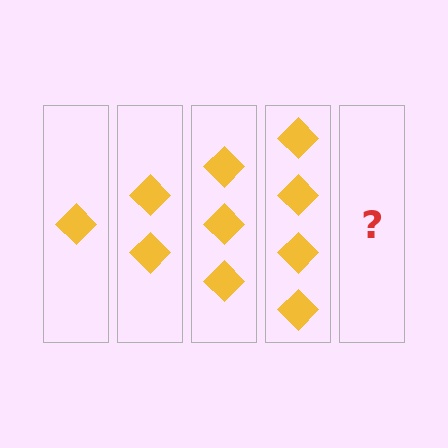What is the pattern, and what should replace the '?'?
The pattern is that each step adds one more diamond. The '?' should be 5 diamonds.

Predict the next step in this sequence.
The next step is 5 diamonds.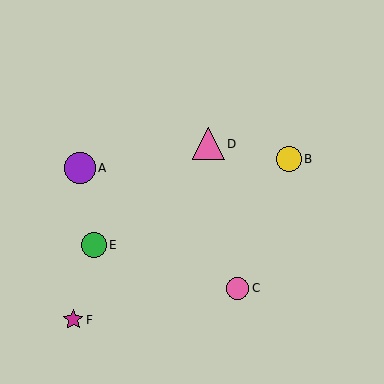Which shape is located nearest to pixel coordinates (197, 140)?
The pink triangle (labeled D) at (208, 144) is nearest to that location.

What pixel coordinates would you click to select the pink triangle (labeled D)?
Click at (208, 144) to select the pink triangle D.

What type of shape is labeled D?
Shape D is a pink triangle.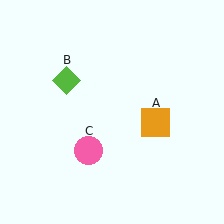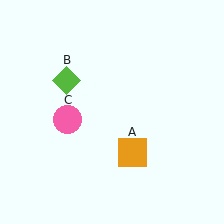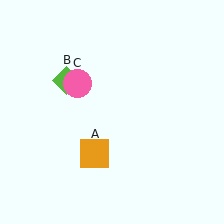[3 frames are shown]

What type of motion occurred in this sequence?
The orange square (object A), pink circle (object C) rotated clockwise around the center of the scene.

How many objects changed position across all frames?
2 objects changed position: orange square (object A), pink circle (object C).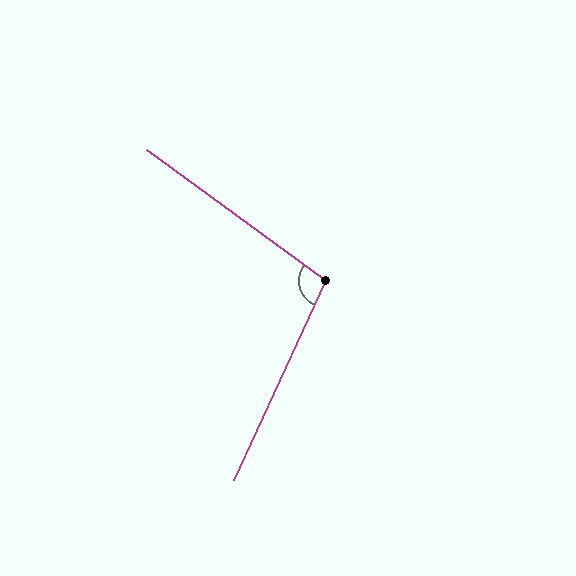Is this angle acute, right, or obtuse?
It is obtuse.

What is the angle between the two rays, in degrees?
Approximately 102 degrees.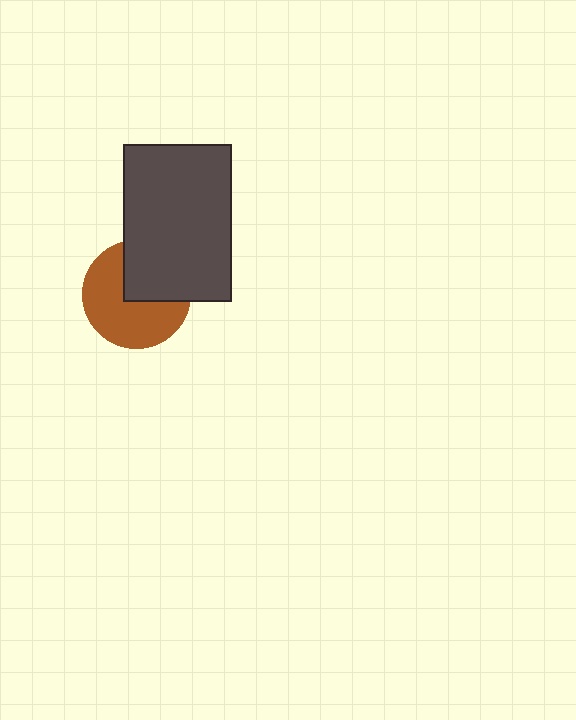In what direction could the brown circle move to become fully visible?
The brown circle could move toward the lower-left. That would shift it out from behind the dark gray rectangle entirely.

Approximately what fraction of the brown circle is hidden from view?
Roughly 38% of the brown circle is hidden behind the dark gray rectangle.